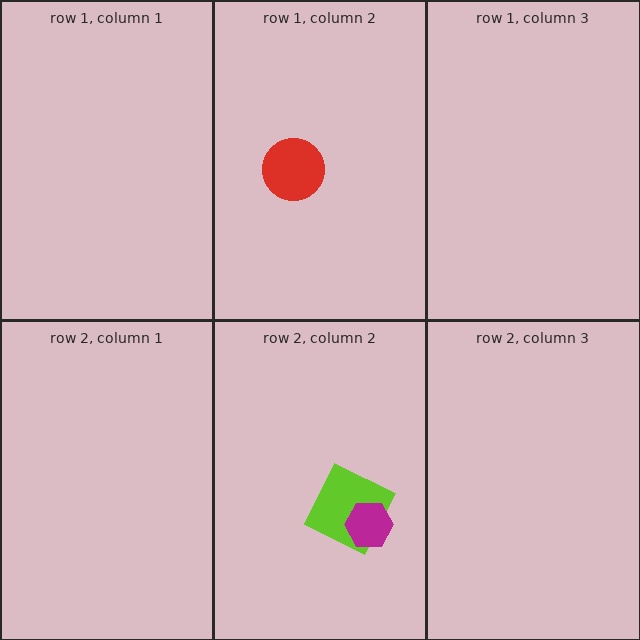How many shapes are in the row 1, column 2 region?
1.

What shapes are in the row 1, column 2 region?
The red circle.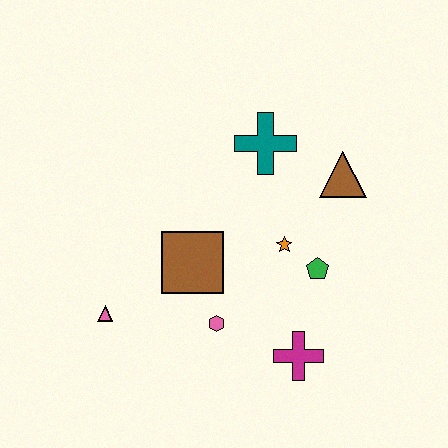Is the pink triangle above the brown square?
No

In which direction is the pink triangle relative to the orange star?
The pink triangle is to the left of the orange star.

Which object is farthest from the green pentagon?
The pink triangle is farthest from the green pentagon.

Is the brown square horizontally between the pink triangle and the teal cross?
Yes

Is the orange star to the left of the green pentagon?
Yes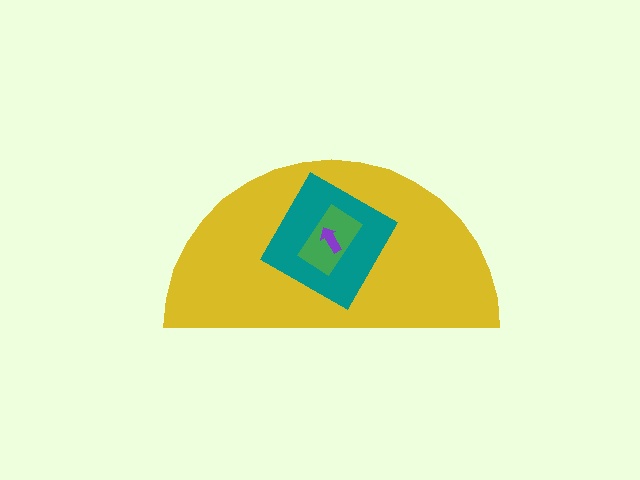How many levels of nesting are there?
4.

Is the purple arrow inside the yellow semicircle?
Yes.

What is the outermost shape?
The yellow semicircle.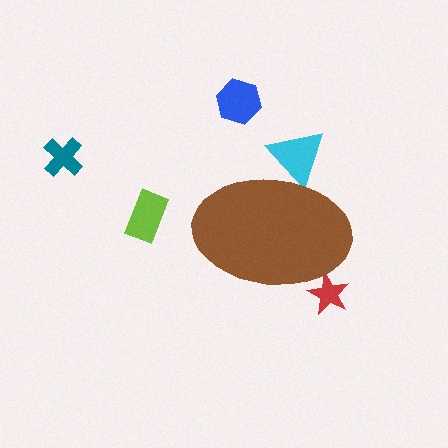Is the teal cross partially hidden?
No, the teal cross is fully visible.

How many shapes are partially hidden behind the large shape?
2 shapes are partially hidden.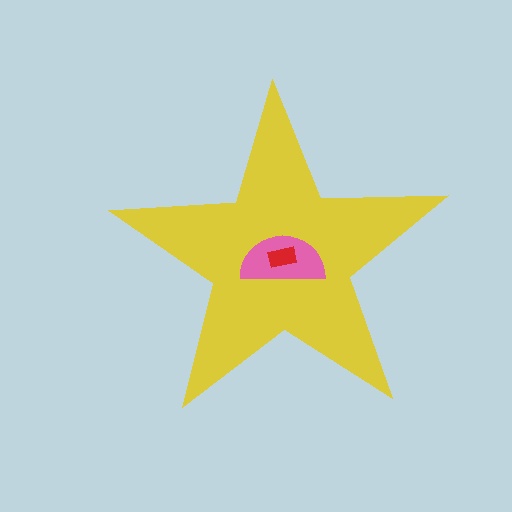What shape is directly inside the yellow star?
The pink semicircle.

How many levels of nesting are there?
3.